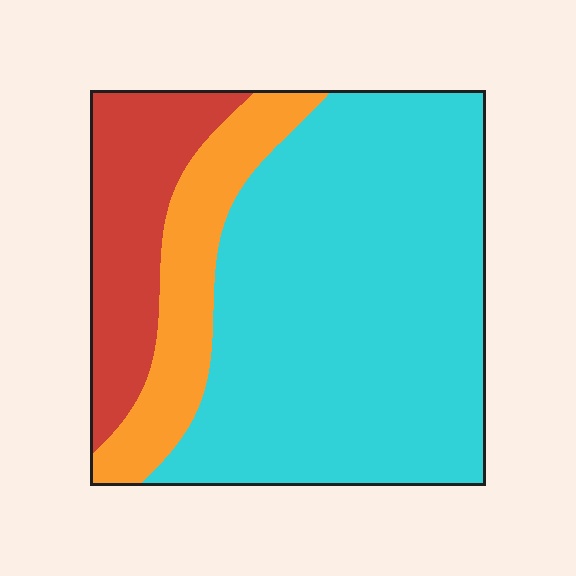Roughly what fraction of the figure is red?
Red covers around 20% of the figure.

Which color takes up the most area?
Cyan, at roughly 65%.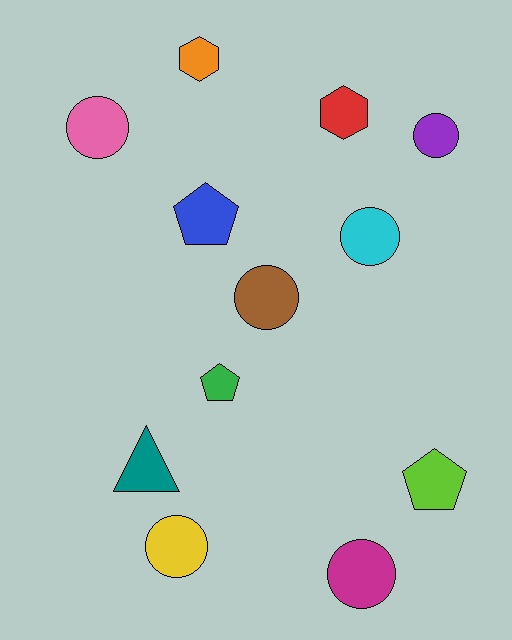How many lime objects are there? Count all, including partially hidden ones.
There is 1 lime object.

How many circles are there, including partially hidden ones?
There are 6 circles.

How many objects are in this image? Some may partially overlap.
There are 12 objects.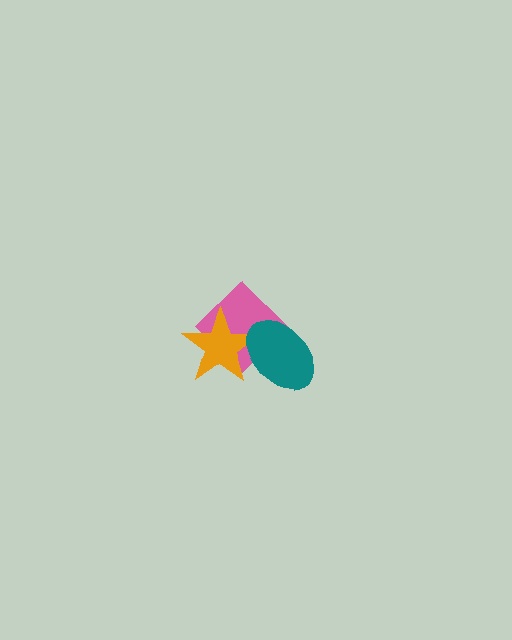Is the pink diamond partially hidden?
Yes, it is partially covered by another shape.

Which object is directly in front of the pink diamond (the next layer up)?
The orange star is directly in front of the pink diamond.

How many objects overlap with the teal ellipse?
2 objects overlap with the teal ellipse.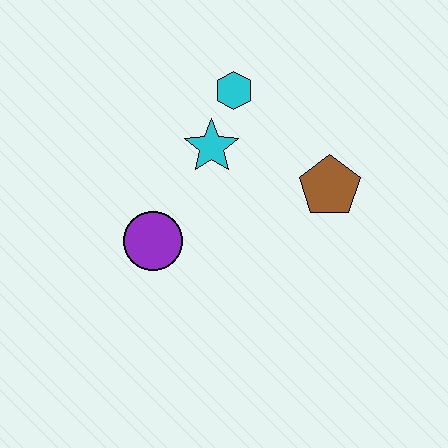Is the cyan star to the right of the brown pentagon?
No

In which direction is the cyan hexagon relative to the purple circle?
The cyan hexagon is above the purple circle.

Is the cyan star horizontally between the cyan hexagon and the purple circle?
Yes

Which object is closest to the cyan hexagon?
The cyan star is closest to the cyan hexagon.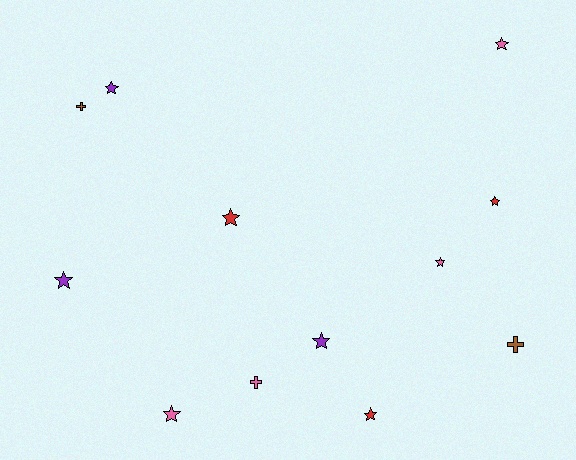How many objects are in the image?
There are 12 objects.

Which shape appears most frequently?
Star, with 9 objects.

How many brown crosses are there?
There are 2 brown crosses.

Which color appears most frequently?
Pink, with 4 objects.